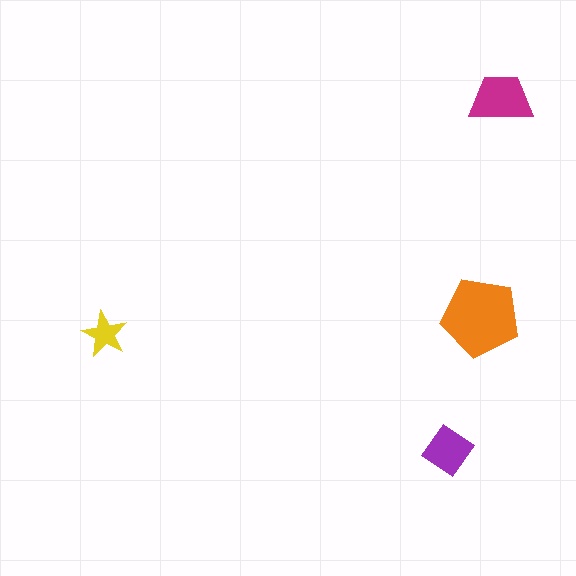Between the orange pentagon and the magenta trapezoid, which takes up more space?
The orange pentagon.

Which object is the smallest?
The yellow star.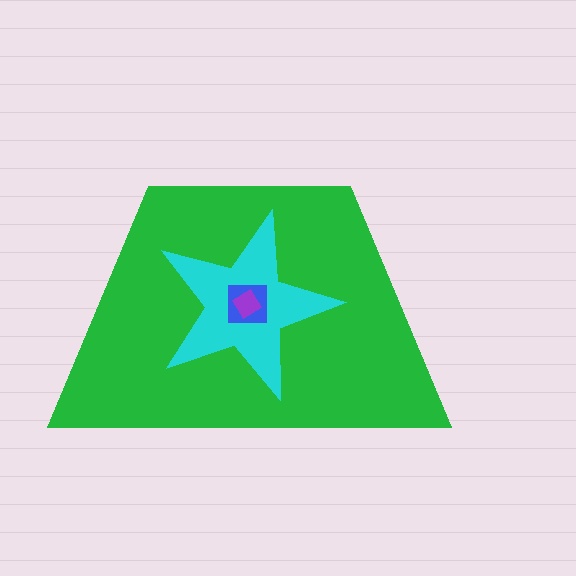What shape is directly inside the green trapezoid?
The cyan star.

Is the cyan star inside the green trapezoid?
Yes.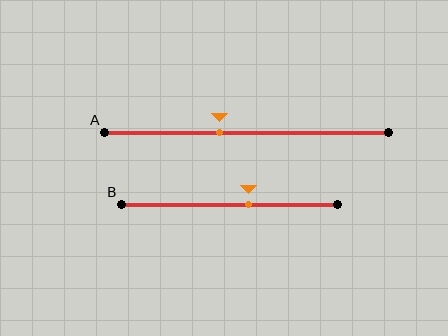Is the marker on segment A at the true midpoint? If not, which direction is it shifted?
No, the marker on segment A is shifted to the left by about 9% of the segment length.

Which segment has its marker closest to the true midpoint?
Segment B has its marker closest to the true midpoint.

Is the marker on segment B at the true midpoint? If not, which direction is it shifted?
No, the marker on segment B is shifted to the right by about 8% of the segment length.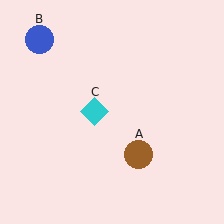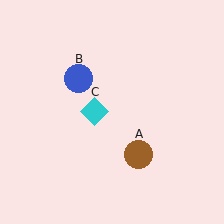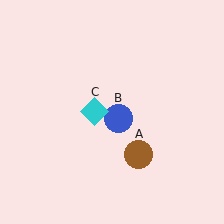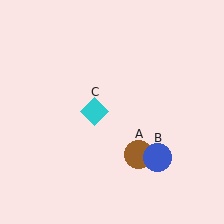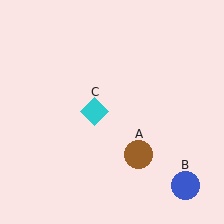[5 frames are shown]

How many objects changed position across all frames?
1 object changed position: blue circle (object B).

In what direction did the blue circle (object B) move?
The blue circle (object B) moved down and to the right.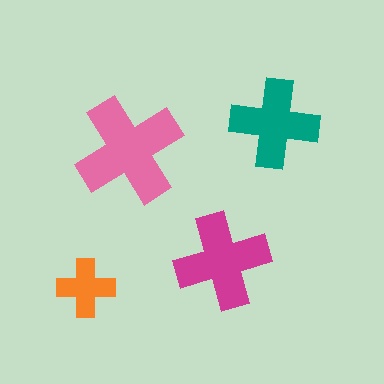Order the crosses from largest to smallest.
the pink one, the magenta one, the teal one, the orange one.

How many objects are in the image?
There are 4 objects in the image.